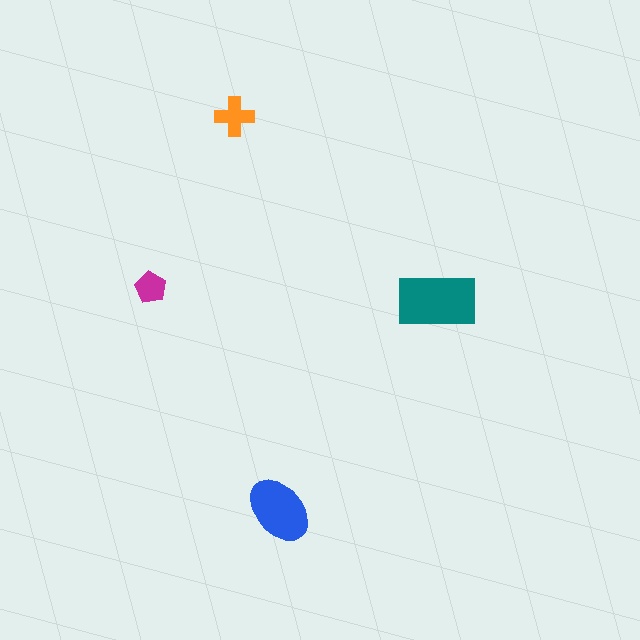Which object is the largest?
The teal rectangle.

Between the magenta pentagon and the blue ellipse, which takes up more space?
The blue ellipse.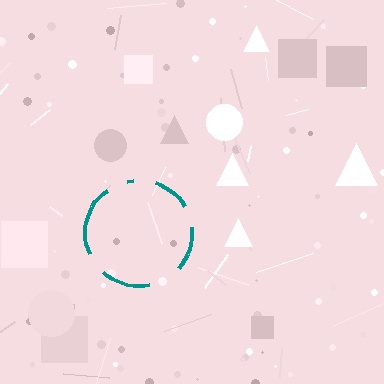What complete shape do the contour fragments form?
The contour fragments form a circle.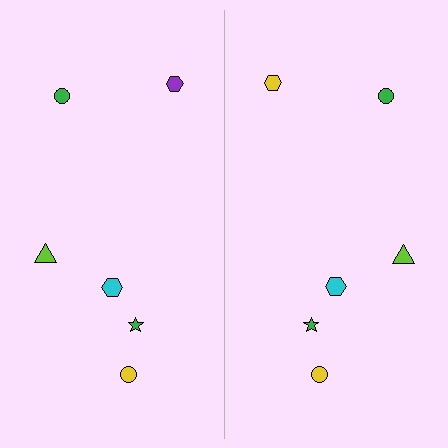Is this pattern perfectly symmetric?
No, the pattern is not perfectly symmetric. The yellow hexagon on the right side breaks the symmetry — its mirror counterpart is purple.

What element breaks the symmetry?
The yellow hexagon on the right side breaks the symmetry — its mirror counterpart is purple.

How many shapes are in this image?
There are 12 shapes in this image.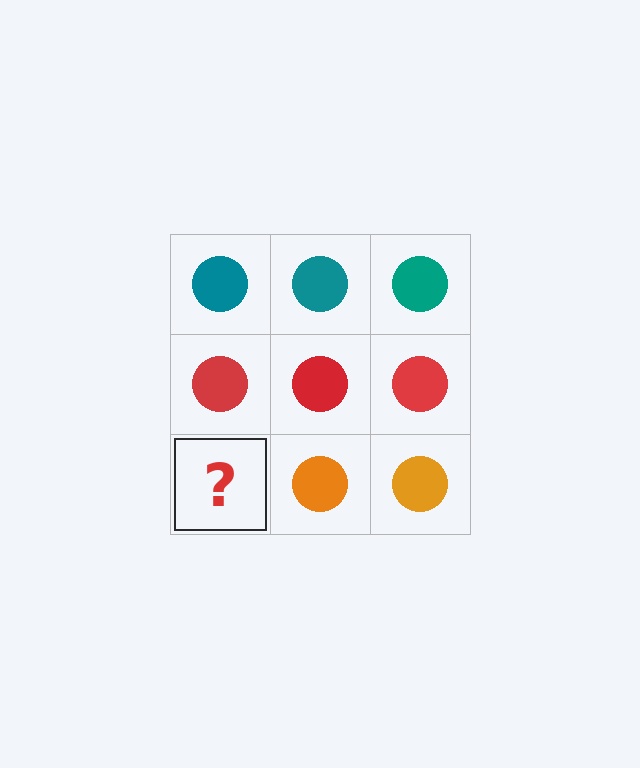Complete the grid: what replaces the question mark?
The question mark should be replaced with an orange circle.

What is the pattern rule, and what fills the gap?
The rule is that each row has a consistent color. The gap should be filled with an orange circle.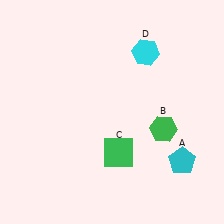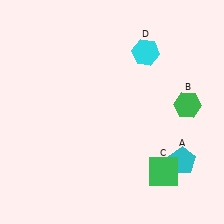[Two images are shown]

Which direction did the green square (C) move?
The green square (C) moved right.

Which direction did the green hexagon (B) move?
The green hexagon (B) moved right.